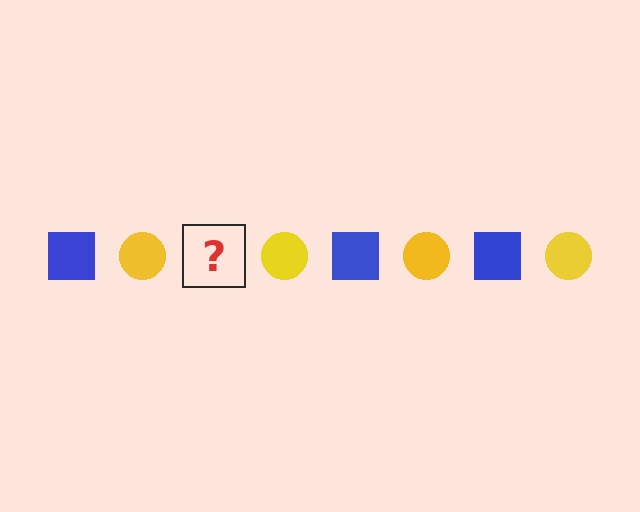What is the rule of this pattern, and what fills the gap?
The rule is that the pattern alternates between blue square and yellow circle. The gap should be filled with a blue square.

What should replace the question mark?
The question mark should be replaced with a blue square.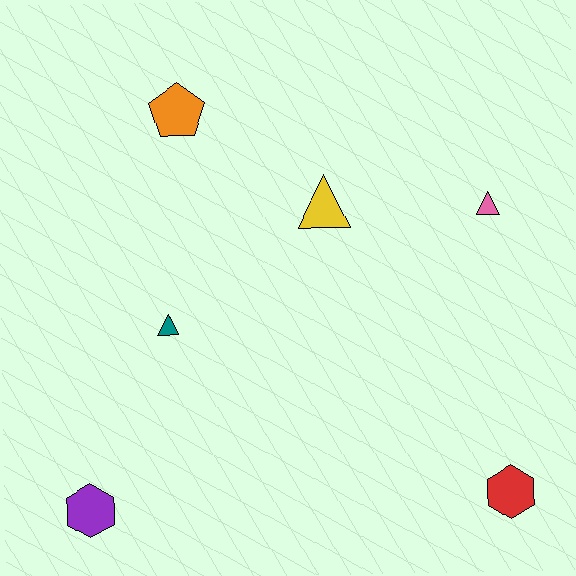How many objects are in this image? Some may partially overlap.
There are 6 objects.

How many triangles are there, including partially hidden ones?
There are 3 triangles.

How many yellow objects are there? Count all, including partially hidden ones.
There is 1 yellow object.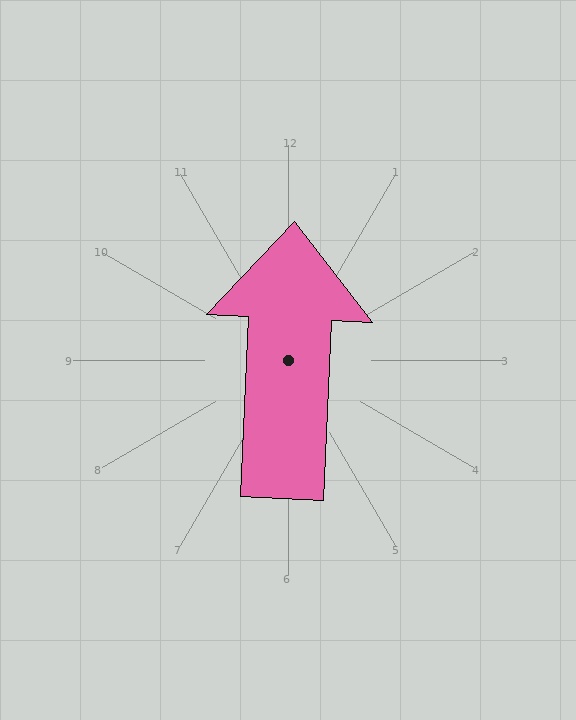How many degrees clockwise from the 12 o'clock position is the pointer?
Approximately 3 degrees.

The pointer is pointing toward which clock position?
Roughly 12 o'clock.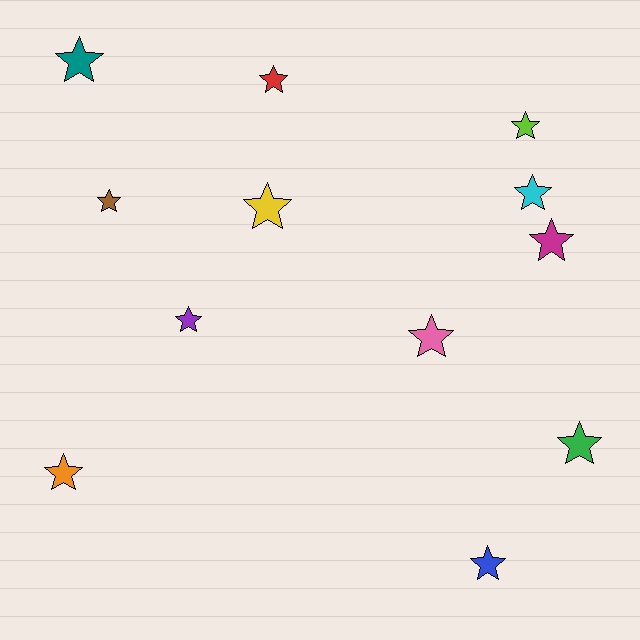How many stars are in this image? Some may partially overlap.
There are 12 stars.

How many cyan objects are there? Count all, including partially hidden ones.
There is 1 cyan object.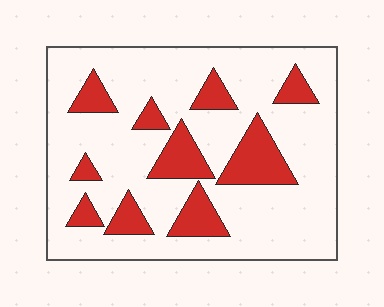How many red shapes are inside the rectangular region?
10.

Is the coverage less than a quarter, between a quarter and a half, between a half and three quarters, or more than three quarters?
Less than a quarter.